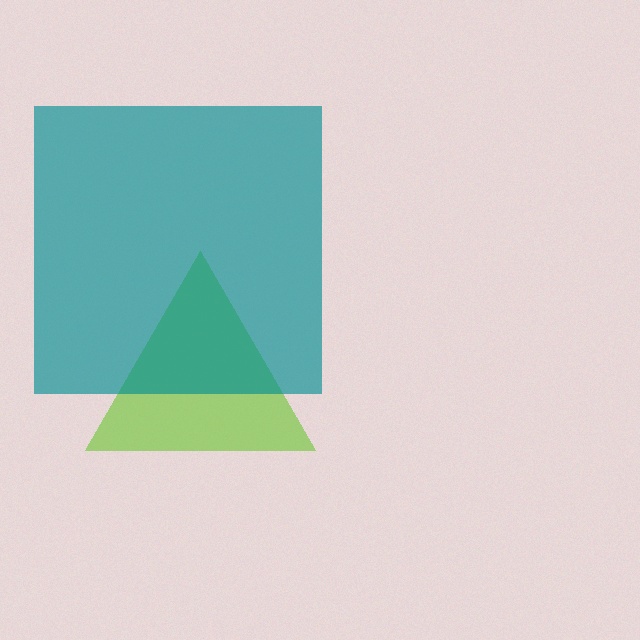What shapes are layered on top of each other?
The layered shapes are: a lime triangle, a teal square.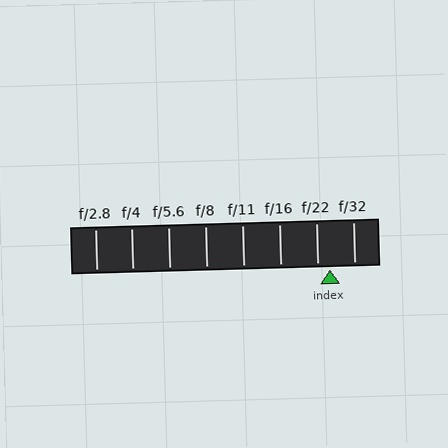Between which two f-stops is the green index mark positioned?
The index mark is between f/22 and f/32.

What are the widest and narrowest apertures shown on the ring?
The widest aperture shown is f/2.8 and the narrowest is f/32.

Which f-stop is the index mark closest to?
The index mark is closest to f/22.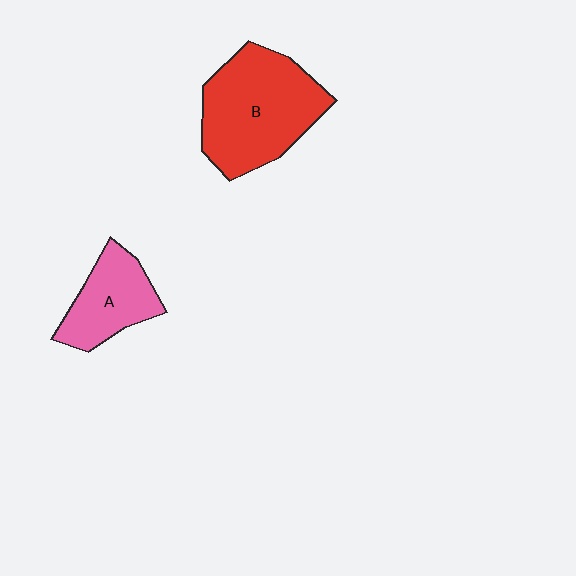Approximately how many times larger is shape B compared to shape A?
Approximately 1.8 times.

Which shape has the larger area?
Shape B (red).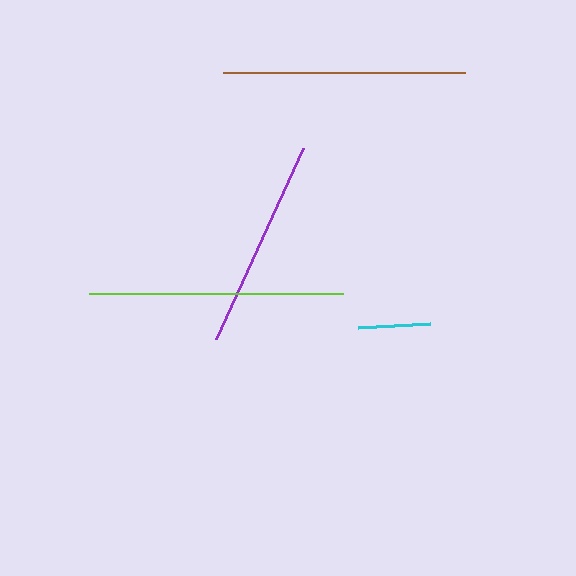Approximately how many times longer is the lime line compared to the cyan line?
The lime line is approximately 3.5 times the length of the cyan line.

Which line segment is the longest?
The lime line is the longest at approximately 255 pixels.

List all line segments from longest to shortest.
From longest to shortest: lime, brown, purple, cyan.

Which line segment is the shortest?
The cyan line is the shortest at approximately 72 pixels.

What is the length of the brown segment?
The brown segment is approximately 242 pixels long.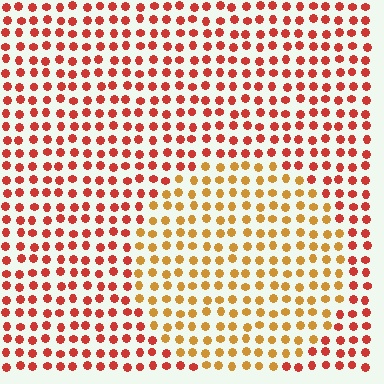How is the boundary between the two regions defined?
The boundary is defined purely by a slight shift in hue (about 36 degrees). Spacing, size, and orientation are identical on both sides.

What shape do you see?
I see a circle.